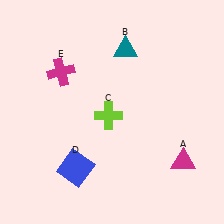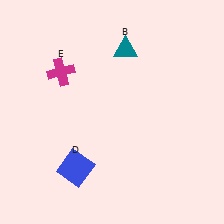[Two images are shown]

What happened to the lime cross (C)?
The lime cross (C) was removed in Image 2. It was in the bottom-left area of Image 1.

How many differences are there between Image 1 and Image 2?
There are 2 differences between the two images.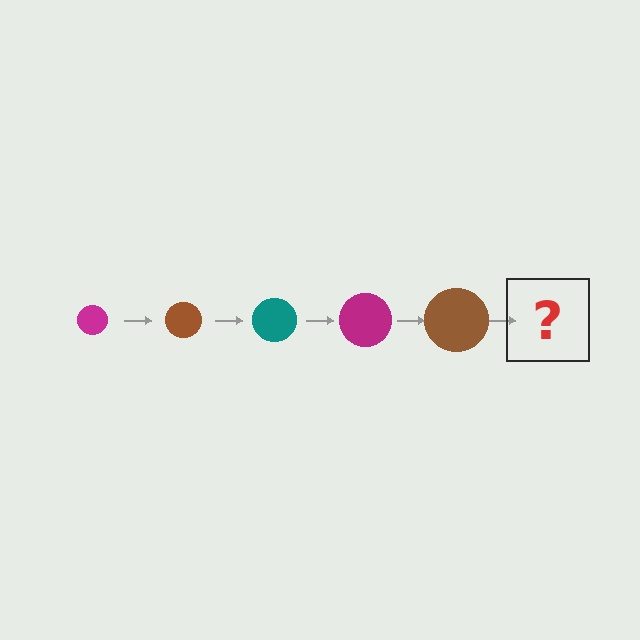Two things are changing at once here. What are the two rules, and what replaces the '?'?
The two rules are that the circle grows larger each step and the color cycles through magenta, brown, and teal. The '?' should be a teal circle, larger than the previous one.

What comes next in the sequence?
The next element should be a teal circle, larger than the previous one.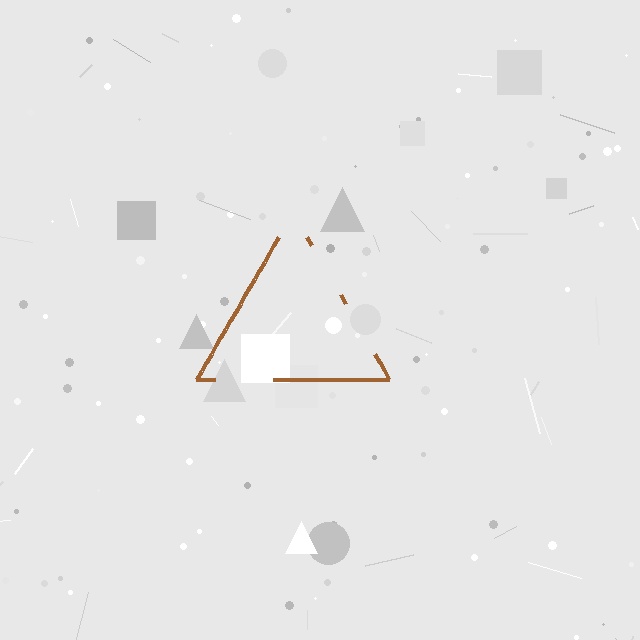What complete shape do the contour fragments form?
The contour fragments form a triangle.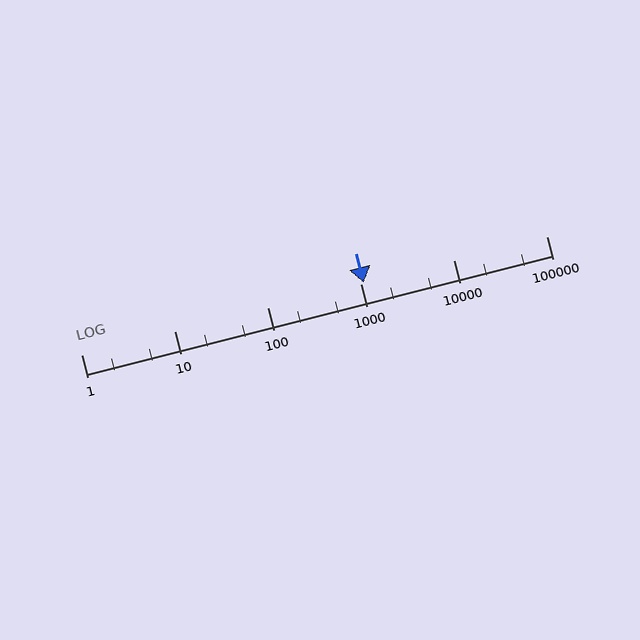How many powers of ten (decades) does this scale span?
The scale spans 5 decades, from 1 to 100000.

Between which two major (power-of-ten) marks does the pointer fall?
The pointer is between 1000 and 10000.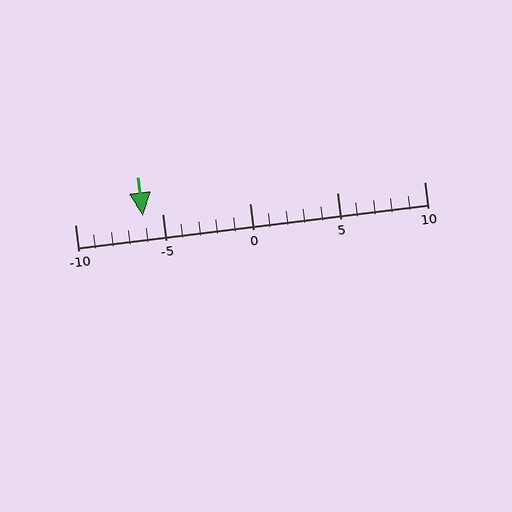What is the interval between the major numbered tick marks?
The major tick marks are spaced 5 units apart.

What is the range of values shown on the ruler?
The ruler shows values from -10 to 10.